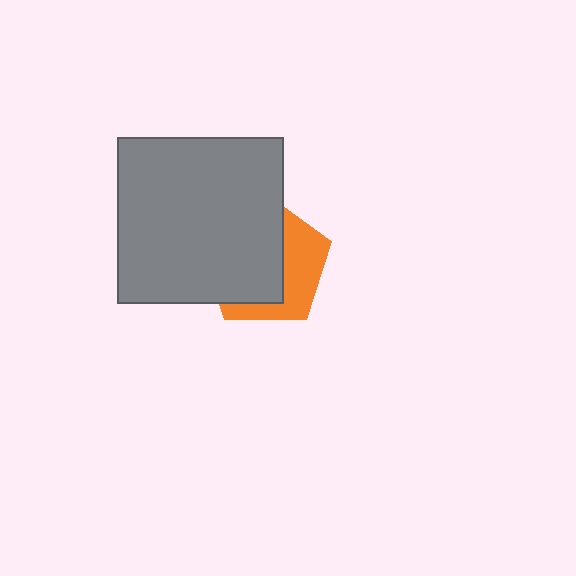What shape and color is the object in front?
The object in front is a gray square.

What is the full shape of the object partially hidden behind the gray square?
The partially hidden object is an orange pentagon.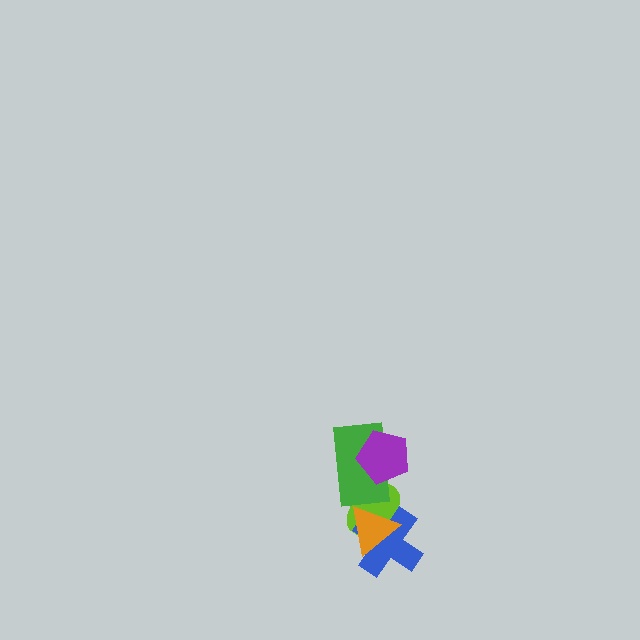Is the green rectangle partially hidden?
Yes, it is partially covered by another shape.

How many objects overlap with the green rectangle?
2 objects overlap with the green rectangle.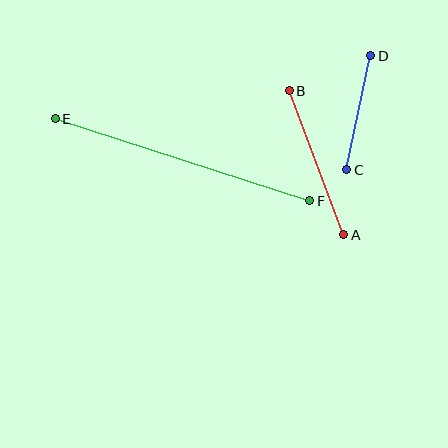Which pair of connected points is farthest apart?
Points E and F are farthest apart.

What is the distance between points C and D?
The distance is approximately 116 pixels.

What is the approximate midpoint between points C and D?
The midpoint is at approximately (359, 113) pixels.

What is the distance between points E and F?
The distance is approximately 267 pixels.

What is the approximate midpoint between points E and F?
The midpoint is at approximately (183, 160) pixels.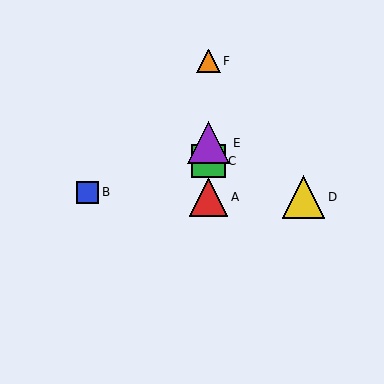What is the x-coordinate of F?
Object F is at x≈209.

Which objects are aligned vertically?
Objects A, C, E, F are aligned vertically.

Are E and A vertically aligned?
Yes, both are at x≈209.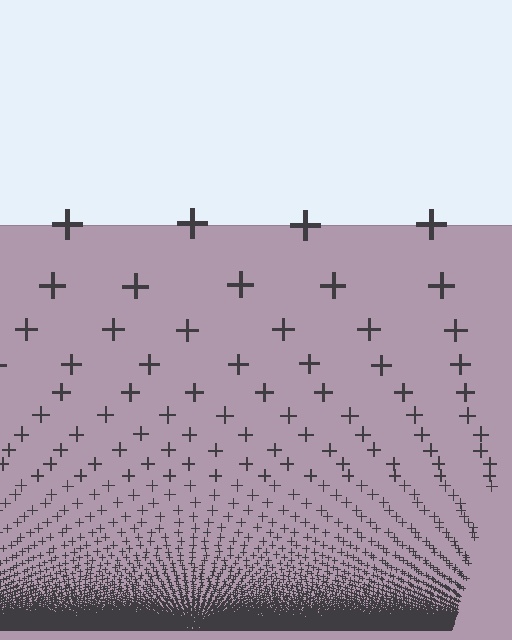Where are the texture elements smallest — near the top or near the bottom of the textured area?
Near the bottom.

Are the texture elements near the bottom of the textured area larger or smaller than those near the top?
Smaller. The gradient is inverted — elements near the bottom are smaller and denser.